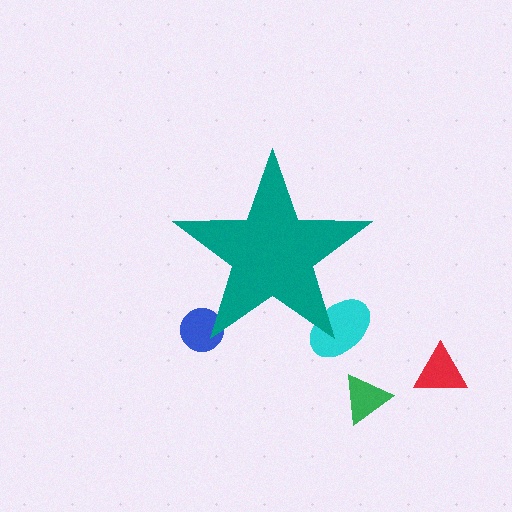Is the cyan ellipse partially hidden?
Yes, the cyan ellipse is partially hidden behind the teal star.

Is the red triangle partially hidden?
No, the red triangle is fully visible.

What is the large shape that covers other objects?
A teal star.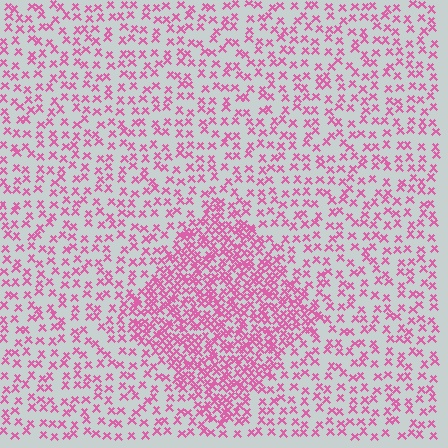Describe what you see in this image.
The image contains small pink elements arranged at two different densities. A diamond-shaped region is visible where the elements are more densely packed than the surrounding area.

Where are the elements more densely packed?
The elements are more densely packed inside the diamond boundary.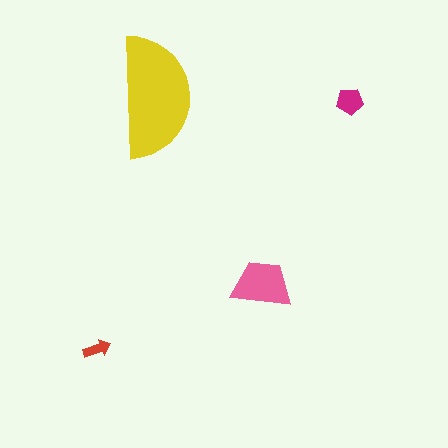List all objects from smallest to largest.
The red arrow, the magenta pentagon, the pink trapezoid, the yellow semicircle.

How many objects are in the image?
There are 4 objects in the image.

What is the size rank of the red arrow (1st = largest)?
4th.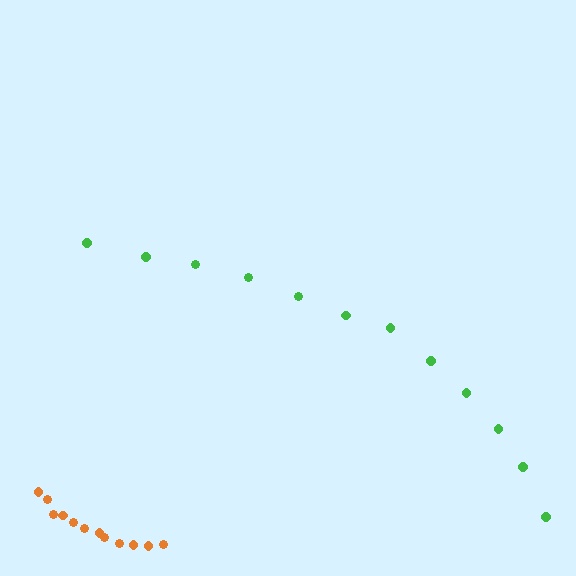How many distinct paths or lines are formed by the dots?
There are 2 distinct paths.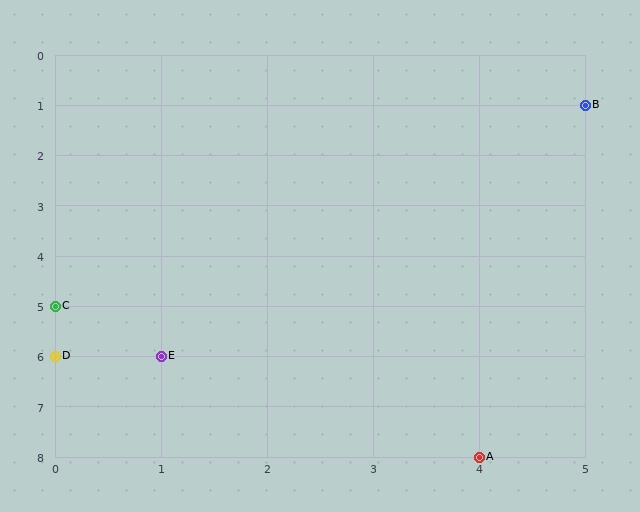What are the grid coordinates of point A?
Point A is at grid coordinates (4, 8).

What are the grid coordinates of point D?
Point D is at grid coordinates (0, 6).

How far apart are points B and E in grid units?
Points B and E are 4 columns and 5 rows apart (about 6.4 grid units diagonally).